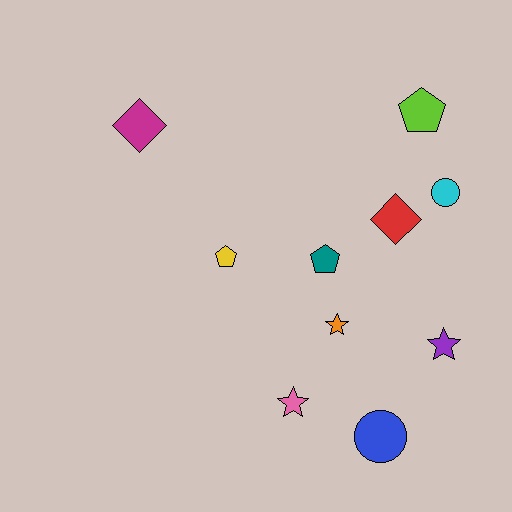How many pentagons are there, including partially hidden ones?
There are 3 pentagons.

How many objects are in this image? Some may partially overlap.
There are 10 objects.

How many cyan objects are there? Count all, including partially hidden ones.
There is 1 cyan object.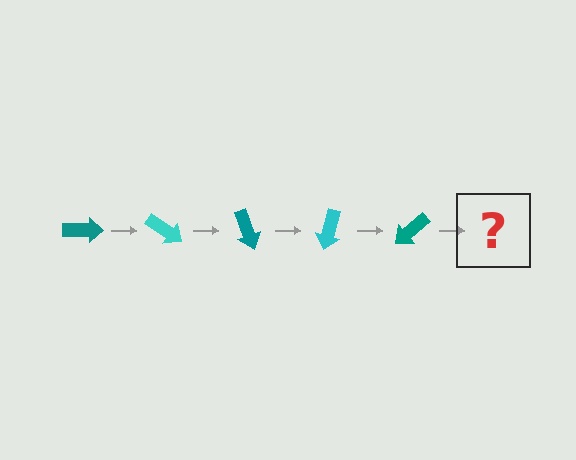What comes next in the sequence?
The next element should be a cyan arrow, rotated 175 degrees from the start.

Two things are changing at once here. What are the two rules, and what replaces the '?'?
The two rules are that it rotates 35 degrees each step and the color cycles through teal and cyan. The '?' should be a cyan arrow, rotated 175 degrees from the start.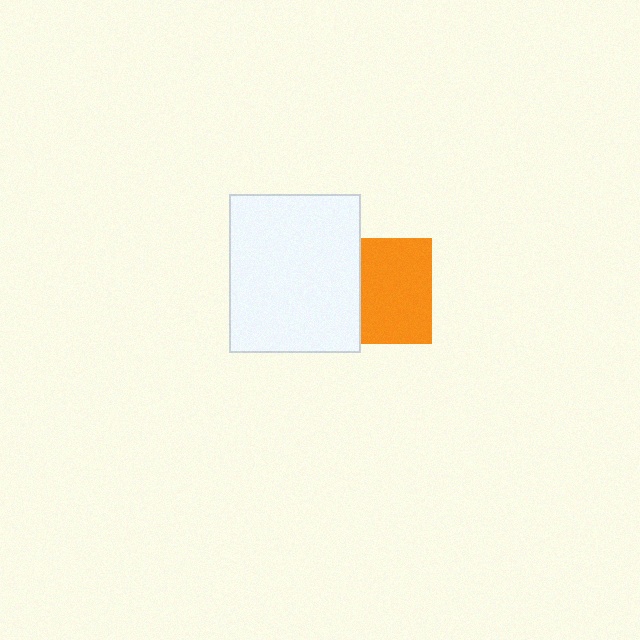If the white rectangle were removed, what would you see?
You would see the complete orange square.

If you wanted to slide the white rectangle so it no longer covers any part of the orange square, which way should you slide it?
Slide it left — that is the most direct way to separate the two shapes.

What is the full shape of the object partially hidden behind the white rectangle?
The partially hidden object is an orange square.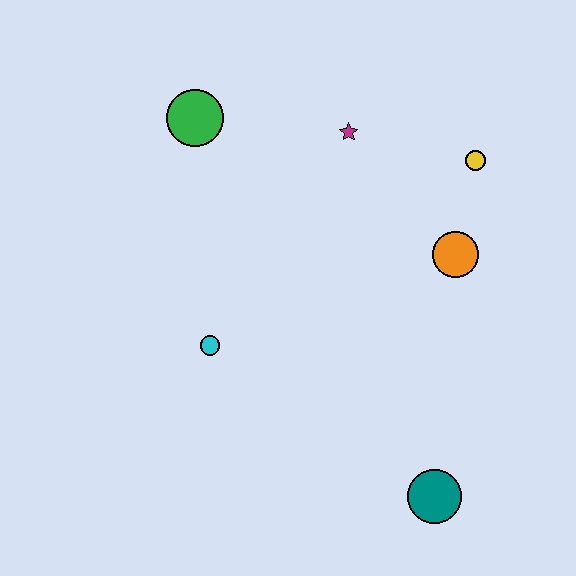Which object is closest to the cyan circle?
The green circle is closest to the cyan circle.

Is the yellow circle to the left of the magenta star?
No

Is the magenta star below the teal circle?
No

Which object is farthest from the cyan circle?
The yellow circle is farthest from the cyan circle.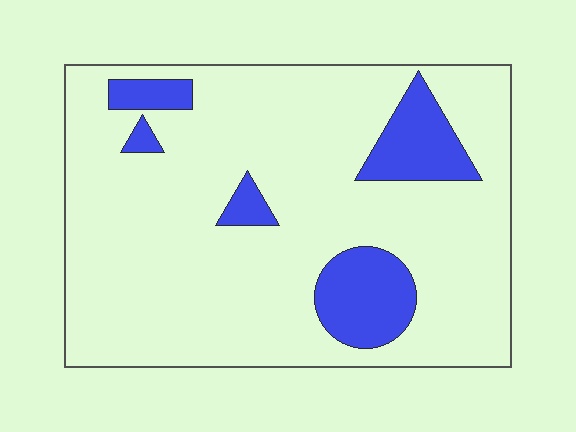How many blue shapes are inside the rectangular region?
5.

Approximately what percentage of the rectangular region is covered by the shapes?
Approximately 15%.